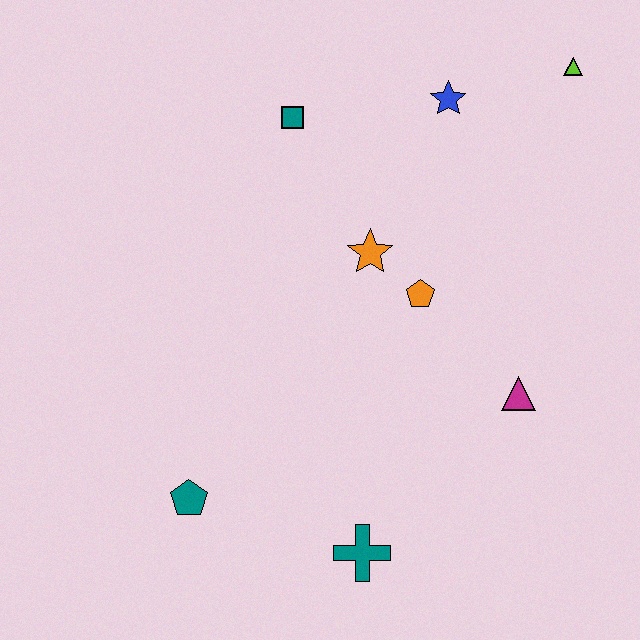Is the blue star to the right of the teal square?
Yes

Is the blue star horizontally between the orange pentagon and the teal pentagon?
No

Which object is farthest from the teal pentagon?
The lime triangle is farthest from the teal pentagon.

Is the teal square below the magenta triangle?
No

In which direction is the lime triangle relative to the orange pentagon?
The lime triangle is above the orange pentagon.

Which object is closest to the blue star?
The lime triangle is closest to the blue star.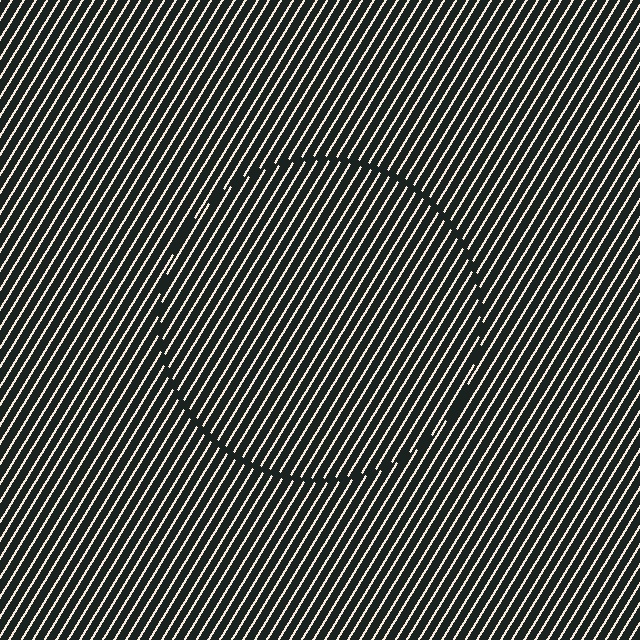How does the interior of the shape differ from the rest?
The interior of the shape contains the same grating, shifted by half a period — the contour is defined by the phase discontinuity where line-ends from the inner and outer gratings abut.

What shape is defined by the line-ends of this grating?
An illusory circle. The interior of the shape contains the same grating, shifted by half a period — the contour is defined by the phase discontinuity where line-ends from the inner and outer gratings abut.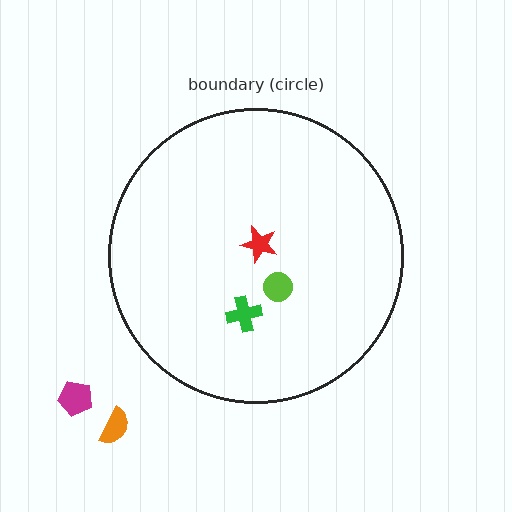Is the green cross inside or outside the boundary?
Inside.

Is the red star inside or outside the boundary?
Inside.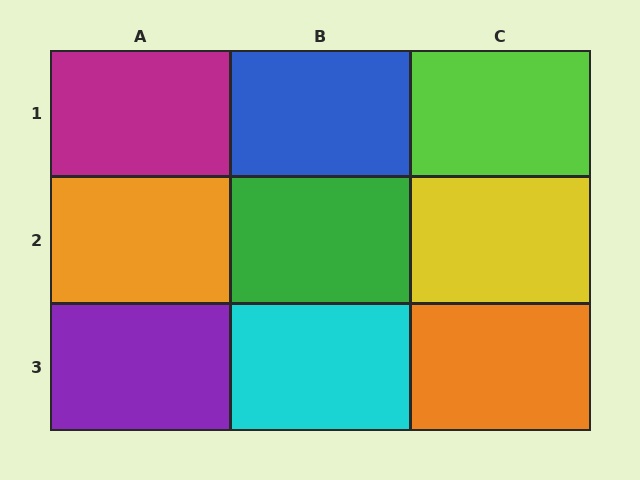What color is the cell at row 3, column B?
Cyan.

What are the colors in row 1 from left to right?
Magenta, blue, lime.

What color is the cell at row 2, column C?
Yellow.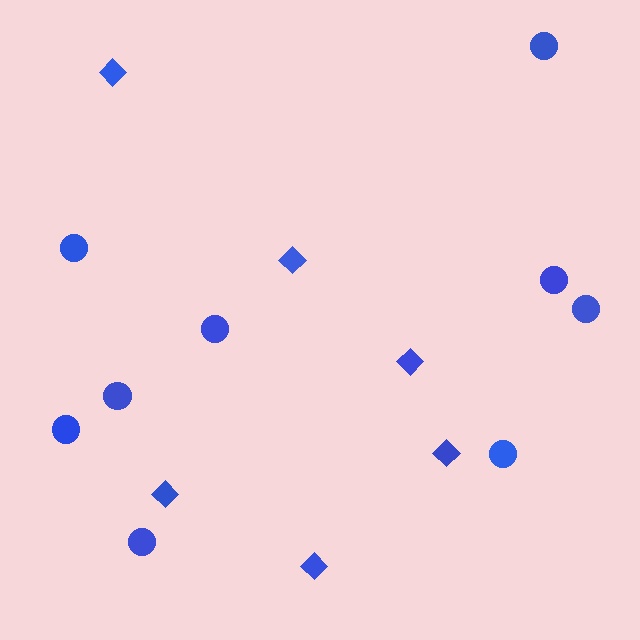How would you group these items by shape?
There are 2 groups: one group of circles (9) and one group of diamonds (6).